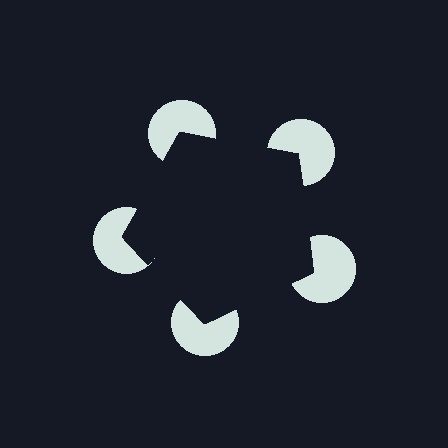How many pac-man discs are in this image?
There are 5 — one at each vertex of the illusory pentagon.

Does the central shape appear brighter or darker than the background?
It typically appears slightly darker than the background, even though no actual brightness change is drawn.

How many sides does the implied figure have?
5 sides.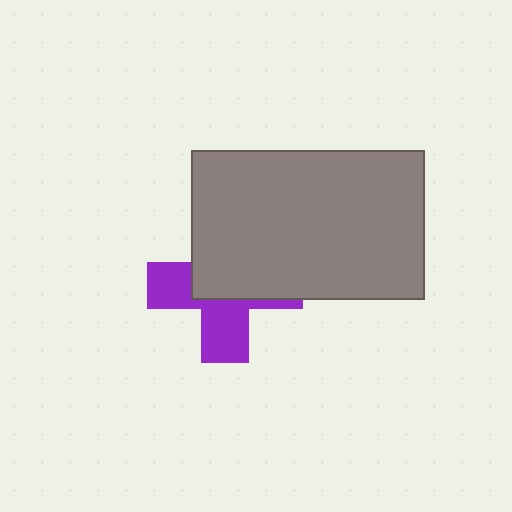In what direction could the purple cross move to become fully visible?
The purple cross could move down. That would shift it out from behind the gray rectangle entirely.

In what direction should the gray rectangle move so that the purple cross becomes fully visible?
The gray rectangle should move up. That is the shortest direction to clear the overlap and leave the purple cross fully visible.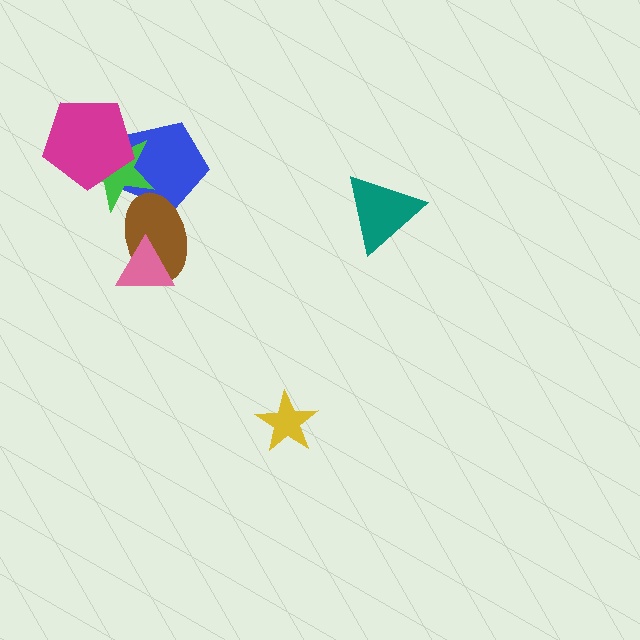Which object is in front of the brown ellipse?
The pink triangle is in front of the brown ellipse.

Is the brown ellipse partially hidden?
Yes, it is partially covered by another shape.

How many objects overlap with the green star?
3 objects overlap with the green star.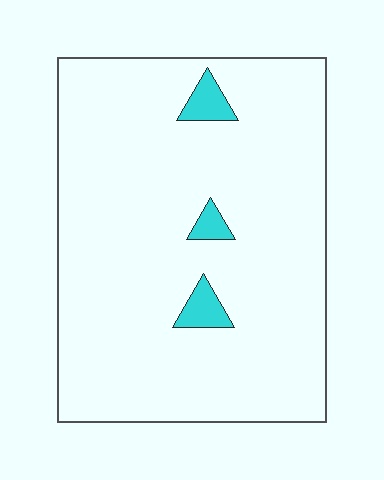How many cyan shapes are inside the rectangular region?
3.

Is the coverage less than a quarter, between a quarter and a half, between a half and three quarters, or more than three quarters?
Less than a quarter.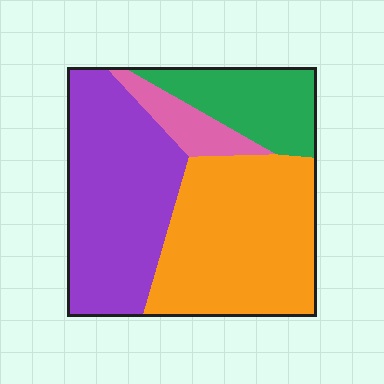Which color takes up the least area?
Pink, at roughly 10%.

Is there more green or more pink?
Green.